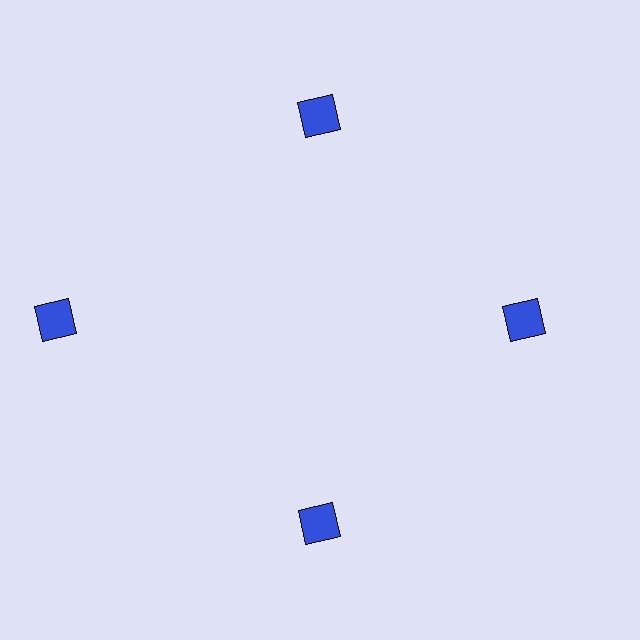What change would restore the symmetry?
The symmetry would be restored by moving it inward, back onto the ring so that all 4 squares sit at equal angles and equal distance from the center.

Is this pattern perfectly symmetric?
No. The 4 blue squares are arranged in a ring, but one element near the 9 o'clock position is pushed outward from the center, breaking the 4-fold rotational symmetry.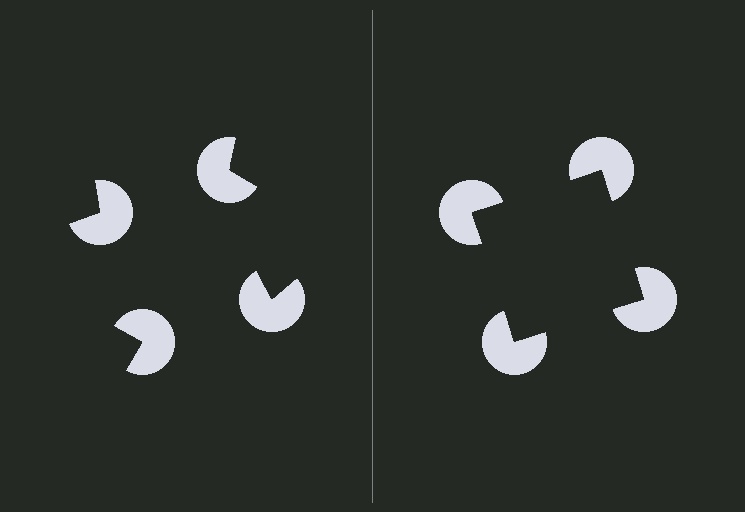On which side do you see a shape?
An illusory square appears on the right side. On the left side the wedge cuts are rotated, so no coherent shape forms.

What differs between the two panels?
The pac-man discs are positioned identically on both sides; only the wedge orientations differ. On the right they align to a square; on the left they are misaligned.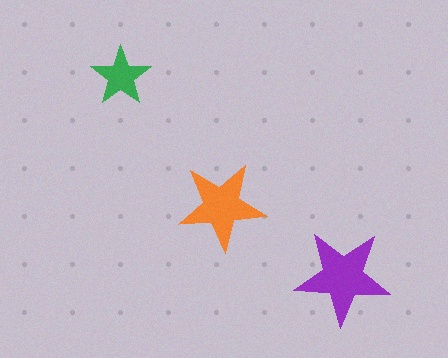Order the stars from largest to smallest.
the purple one, the orange one, the green one.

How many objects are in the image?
There are 3 objects in the image.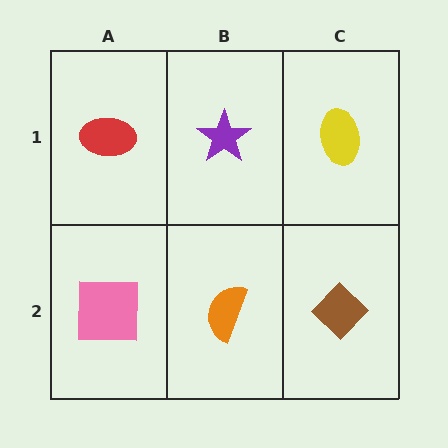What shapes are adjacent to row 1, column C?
A brown diamond (row 2, column C), a purple star (row 1, column B).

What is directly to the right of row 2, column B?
A brown diamond.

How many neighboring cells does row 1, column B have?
3.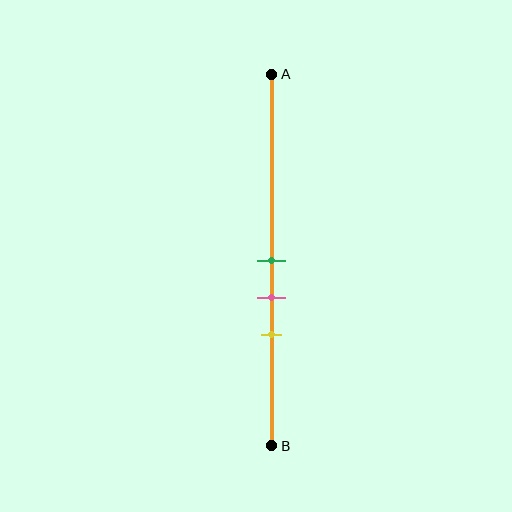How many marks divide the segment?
There are 3 marks dividing the segment.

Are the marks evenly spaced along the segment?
Yes, the marks are approximately evenly spaced.